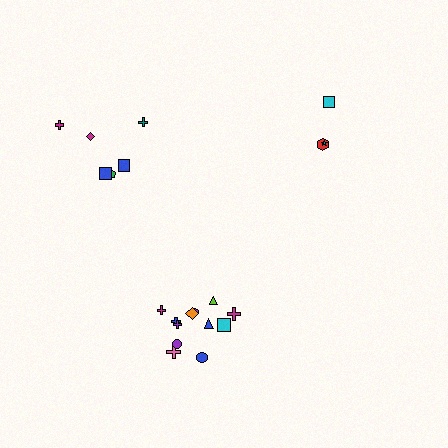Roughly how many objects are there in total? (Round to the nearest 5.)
Roughly 20 objects in total.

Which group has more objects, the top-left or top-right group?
The top-left group.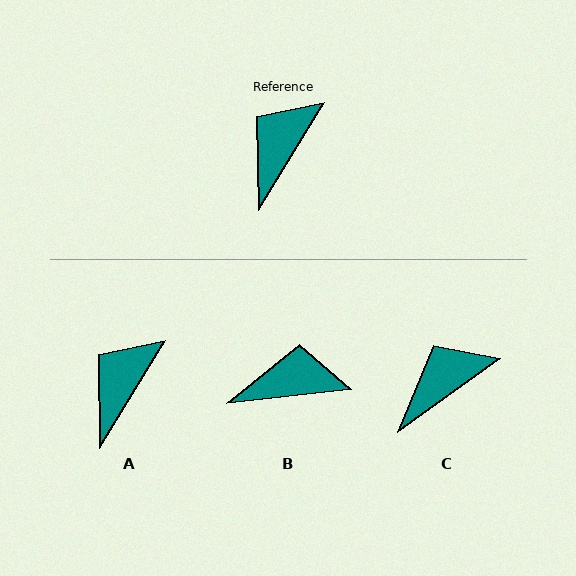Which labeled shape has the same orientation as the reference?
A.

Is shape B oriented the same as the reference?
No, it is off by about 53 degrees.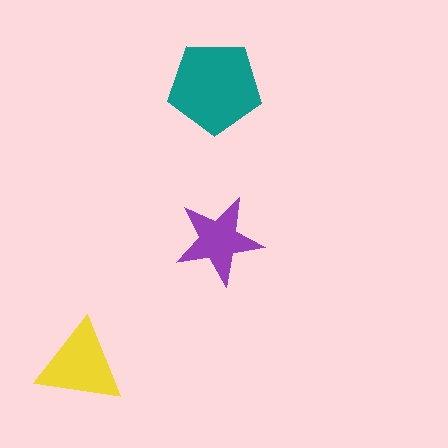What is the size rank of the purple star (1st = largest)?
3rd.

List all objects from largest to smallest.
The teal pentagon, the yellow triangle, the purple star.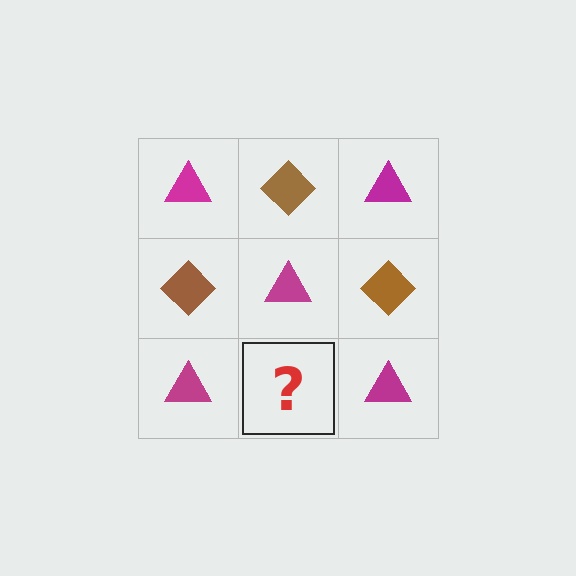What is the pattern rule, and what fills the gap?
The rule is that it alternates magenta triangle and brown diamond in a checkerboard pattern. The gap should be filled with a brown diamond.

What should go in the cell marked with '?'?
The missing cell should contain a brown diamond.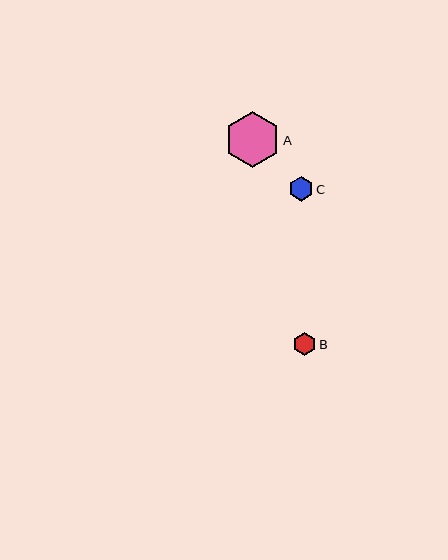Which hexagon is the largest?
Hexagon A is the largest with a size of approximately 55 pixels.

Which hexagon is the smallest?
Hexagon B is the smallest with a size of approximately 22 pixels.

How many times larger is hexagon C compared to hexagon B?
Hexagon C is approximately 1.1 times the size of hexagon B.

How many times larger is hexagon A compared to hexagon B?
Hexagon A is approximately 2.5 times the size of hexagon B.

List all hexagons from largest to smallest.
From largest to smallest: A, C, B.